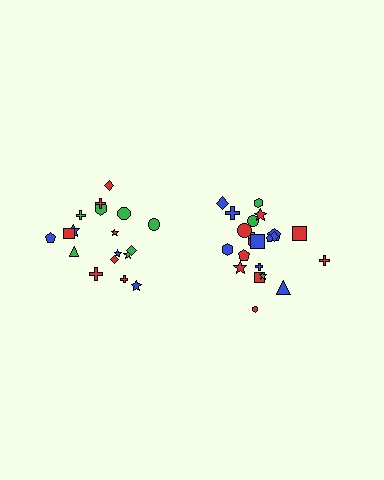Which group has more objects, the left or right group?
The right group.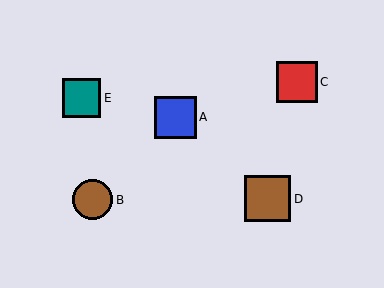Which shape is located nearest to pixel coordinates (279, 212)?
The brown square (labeled D) at (268, 199) is nearest to that location.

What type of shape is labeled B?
Shape B is a brown circle.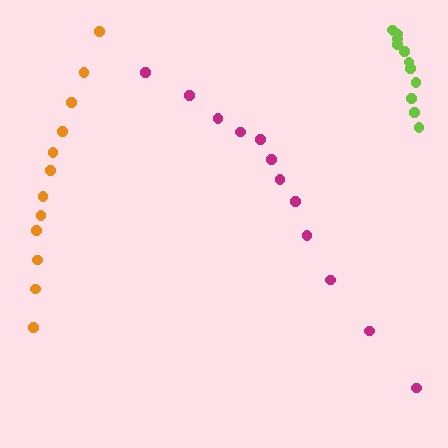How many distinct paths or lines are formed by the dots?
There are 3 distinct paths.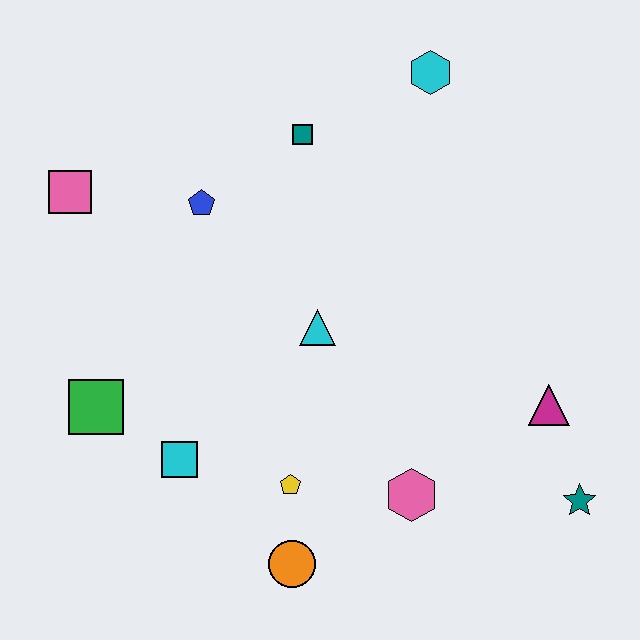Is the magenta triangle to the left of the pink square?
No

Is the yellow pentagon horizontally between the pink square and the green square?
No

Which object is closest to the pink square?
The blue pentagon is closest to the pink square.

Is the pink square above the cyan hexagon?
No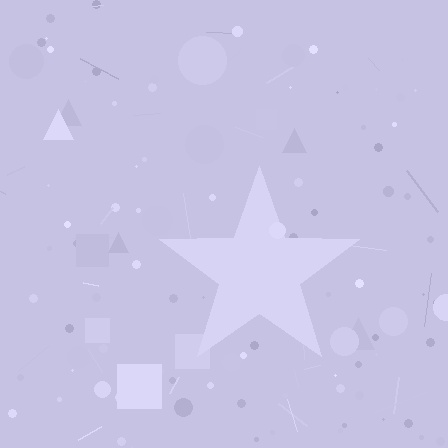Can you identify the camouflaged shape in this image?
The camouflaged shape is a star.